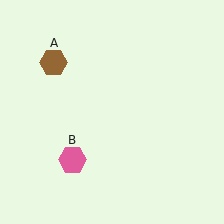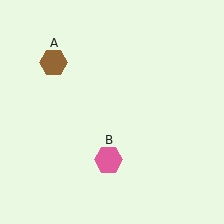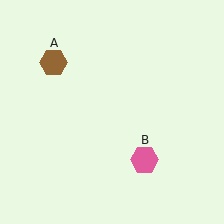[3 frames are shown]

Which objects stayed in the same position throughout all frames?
Brown hexagon (object A) remained stationary.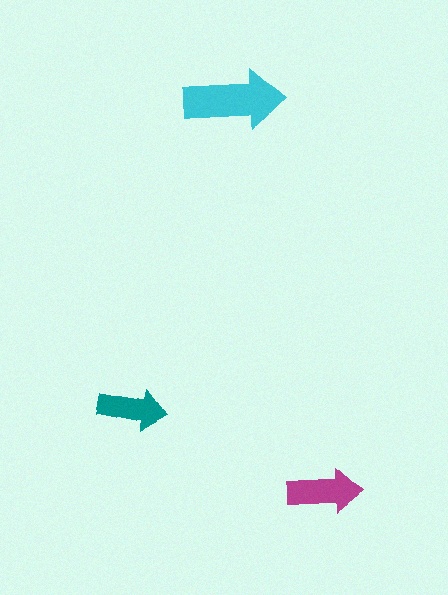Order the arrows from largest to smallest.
the cyan one, the magenta one, the teal one.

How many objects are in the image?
There are 3 objects in the image.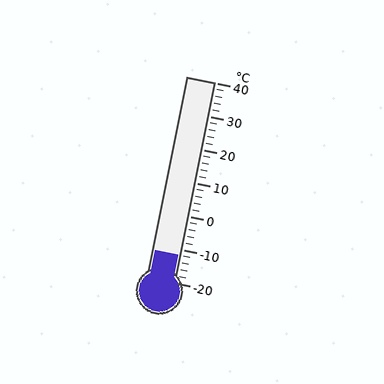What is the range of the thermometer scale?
The thermometer scale ranges from -20°C to 40°C.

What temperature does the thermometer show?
The thermometer shows approximately -12°C.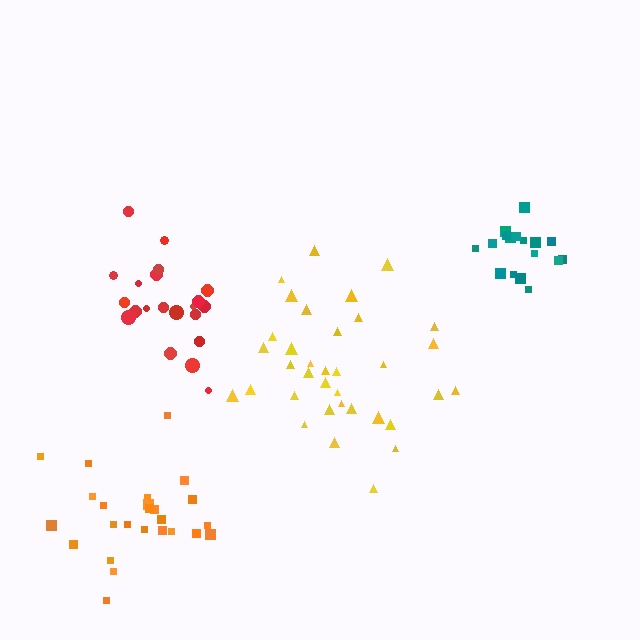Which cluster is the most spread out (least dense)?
Orange.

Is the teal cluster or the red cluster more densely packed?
Teal.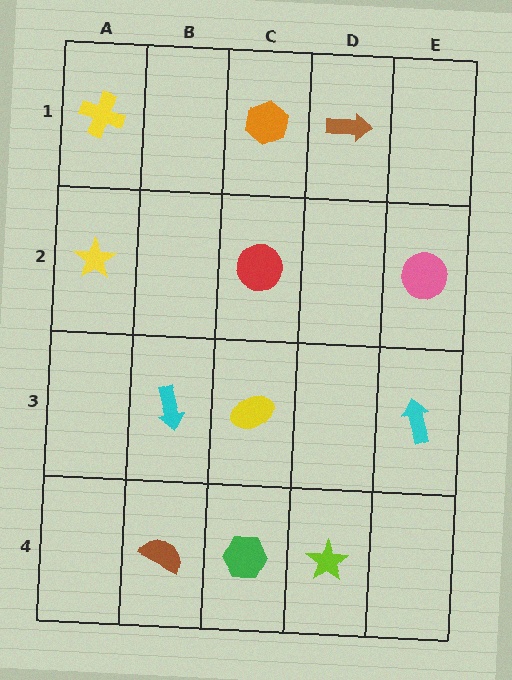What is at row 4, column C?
A green hexagon.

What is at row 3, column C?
A yellow ellipse.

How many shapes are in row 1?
3 shapes.